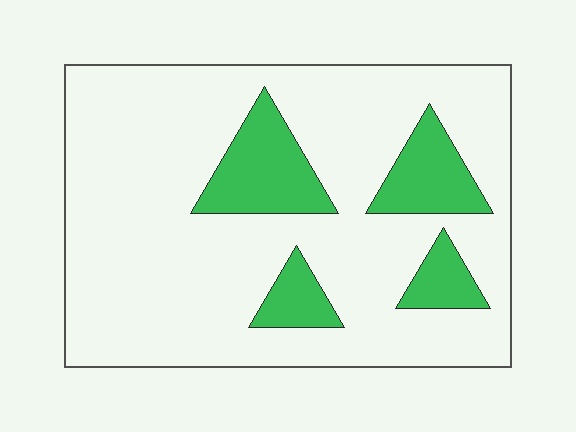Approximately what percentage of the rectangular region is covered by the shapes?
Approximately 20%.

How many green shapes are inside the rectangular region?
4.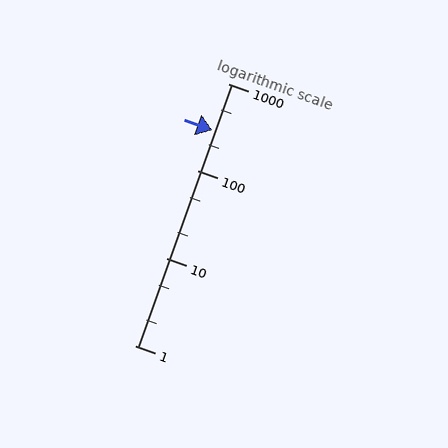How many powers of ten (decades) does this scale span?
The scale spans 3 decades, from 1 to 1000.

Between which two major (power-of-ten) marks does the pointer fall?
The pointer is between 100 and 1000.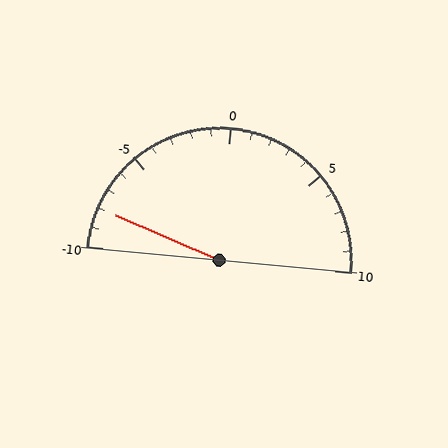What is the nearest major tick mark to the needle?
The nearest major tick mark is -10.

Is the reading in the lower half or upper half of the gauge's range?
The reading is in the lower half of the range (-10 to 10).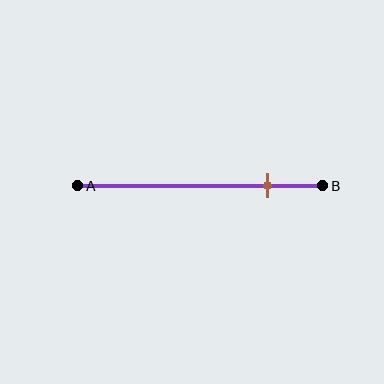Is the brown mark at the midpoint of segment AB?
No, the mark is at about 80% from A, not at the 50% midpoint.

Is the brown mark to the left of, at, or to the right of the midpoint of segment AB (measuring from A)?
The brown mark is to the right of the midpoint of segment AB.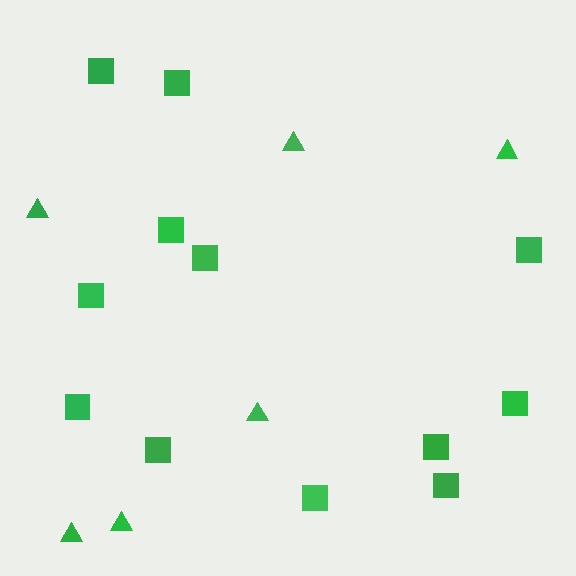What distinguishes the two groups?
There are 2 groups: one group of squares (12) and one group of triangles (6).